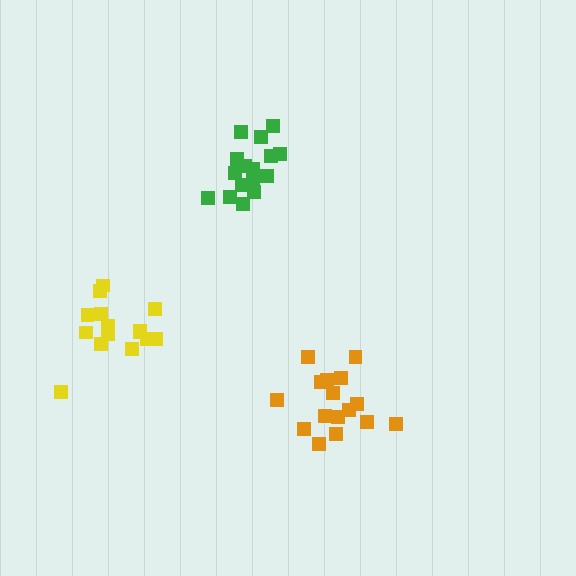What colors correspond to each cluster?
The clusters are colored: green, yellow, orange.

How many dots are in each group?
Group 1: 17 dots, Group 2: 16 dots, Group 3: 16 dots (49 total).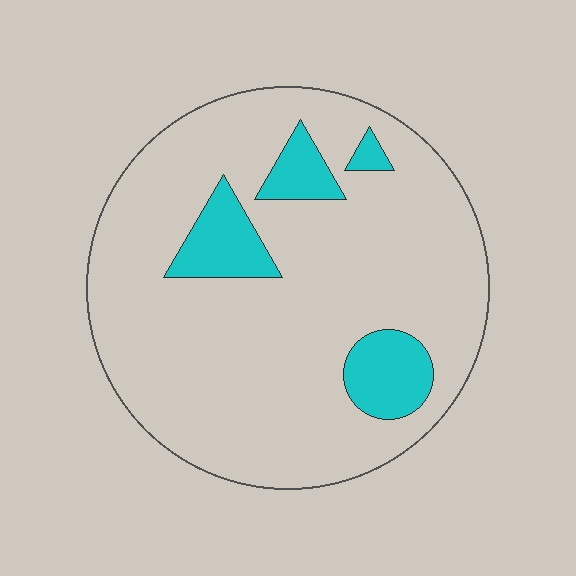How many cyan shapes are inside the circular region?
4.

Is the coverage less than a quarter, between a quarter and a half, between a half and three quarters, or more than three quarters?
Less than a quarter.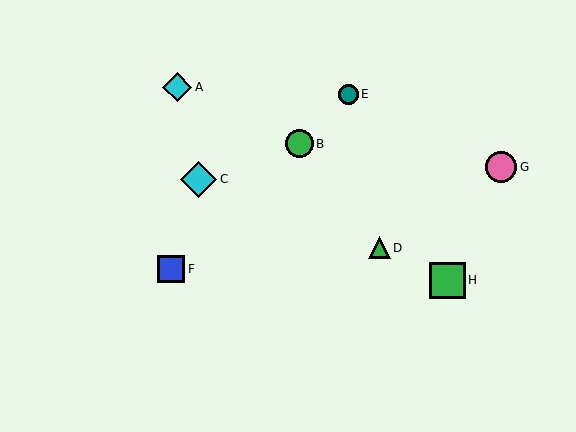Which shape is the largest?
The green square (labeled H) is the largest.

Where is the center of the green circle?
The center of the green circle is at (299, 144).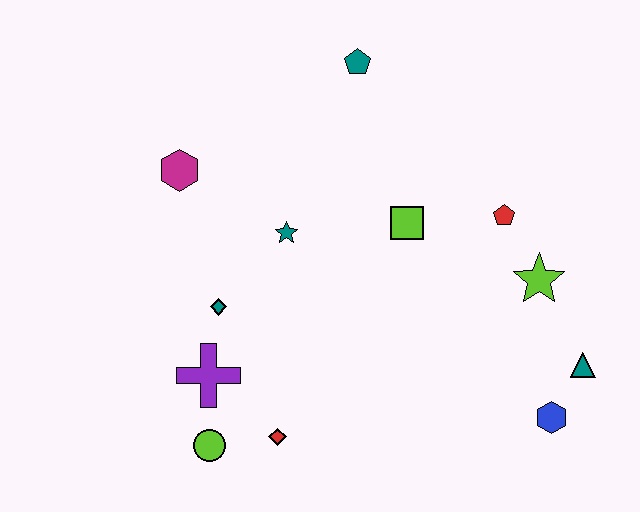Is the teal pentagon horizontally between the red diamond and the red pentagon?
Yes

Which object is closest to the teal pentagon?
The lime square is closest to the teal pentagon.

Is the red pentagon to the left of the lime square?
No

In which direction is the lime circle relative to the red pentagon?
The lime circle is to the left of the red pentagon.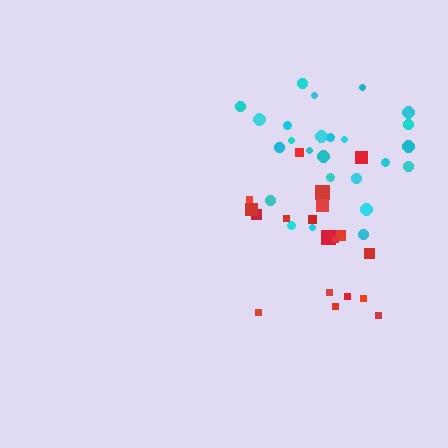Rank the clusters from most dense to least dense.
cyan, red.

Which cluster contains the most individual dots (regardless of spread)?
Cyan (25).